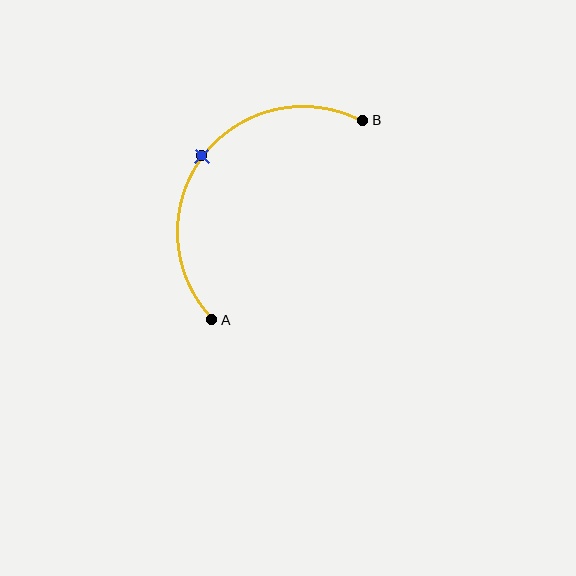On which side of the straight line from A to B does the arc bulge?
The arc bulges above and to the left of the straight line connecting A and B.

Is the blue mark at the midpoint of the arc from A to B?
Yes. The blue mark lies on the arc at equal arc-length from both A and B — it is the arc midpoint.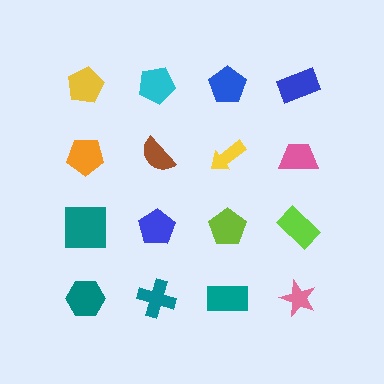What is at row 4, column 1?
A teal hexagon.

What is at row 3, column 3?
A lime pentagon.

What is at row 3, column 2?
A blue pentagon.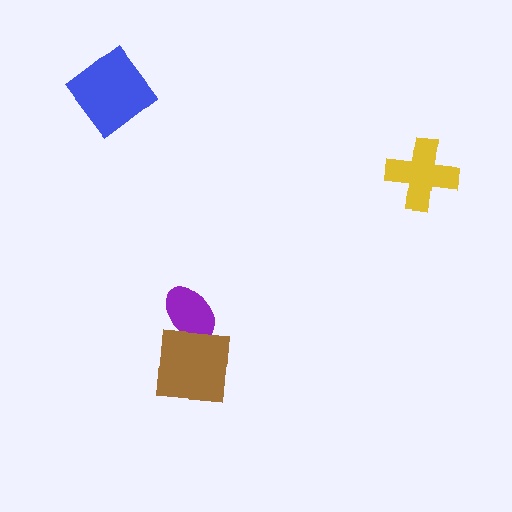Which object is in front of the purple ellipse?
The brown square is in front of the purple ellipse.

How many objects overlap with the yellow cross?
0 objects overlap with the yellow cross.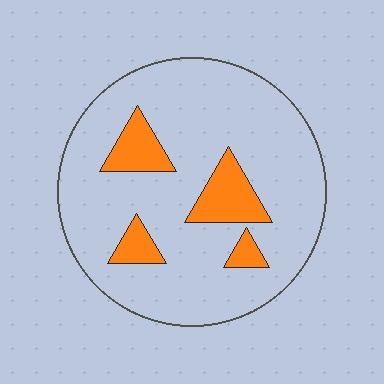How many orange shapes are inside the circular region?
4.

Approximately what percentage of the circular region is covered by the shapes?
Approximately 15%.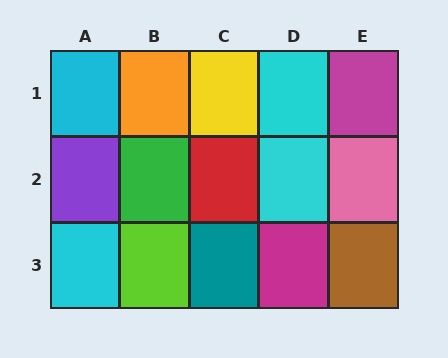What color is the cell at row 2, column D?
Cyan.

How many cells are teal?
1 cell is teal.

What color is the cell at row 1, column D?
Cyan.